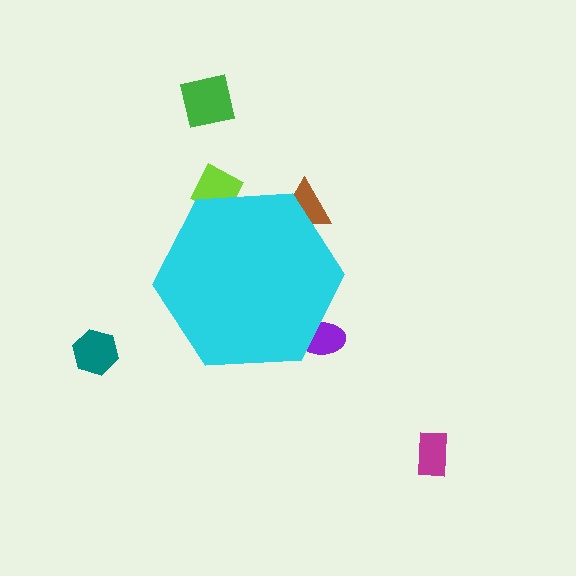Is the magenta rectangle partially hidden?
No, the magenta rectangle is fully visible.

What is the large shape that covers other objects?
A cyan hexagon.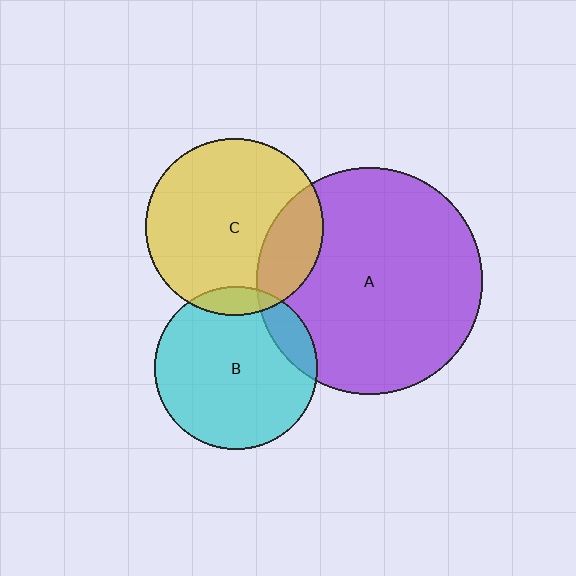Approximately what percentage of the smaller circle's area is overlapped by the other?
Approximately 20%.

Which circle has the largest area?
Circle A (purple).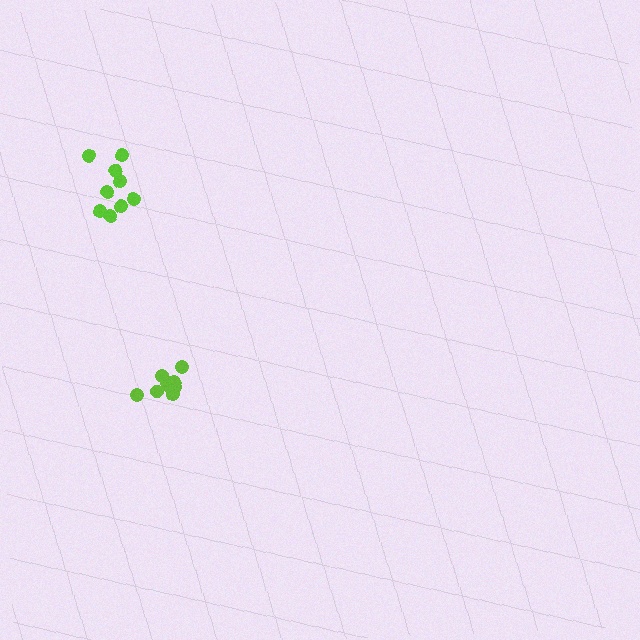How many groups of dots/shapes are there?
There are 2 groups.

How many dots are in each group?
Group 1: 10 dots, Group 2: 9 dots (19 total).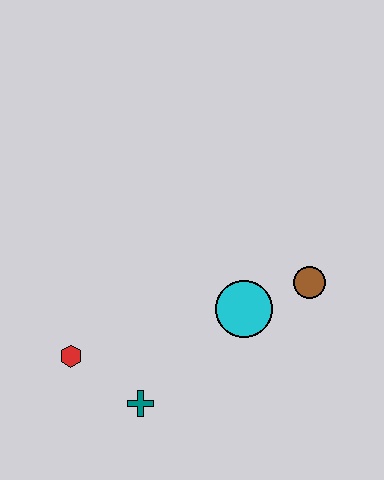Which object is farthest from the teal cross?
The brown circle is farthest from the teal cross.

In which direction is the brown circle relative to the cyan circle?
The brown circle is to the right of the cyan circle.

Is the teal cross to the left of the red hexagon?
No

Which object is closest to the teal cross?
The red hexagon is closest to the teal cross.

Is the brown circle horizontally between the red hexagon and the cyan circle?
No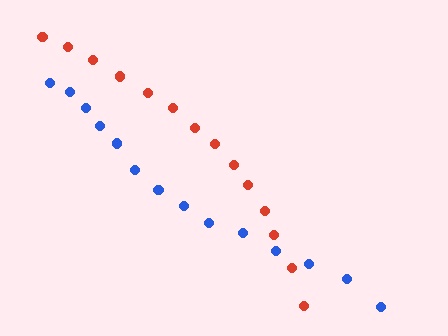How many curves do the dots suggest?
There are 2 distinct paths.